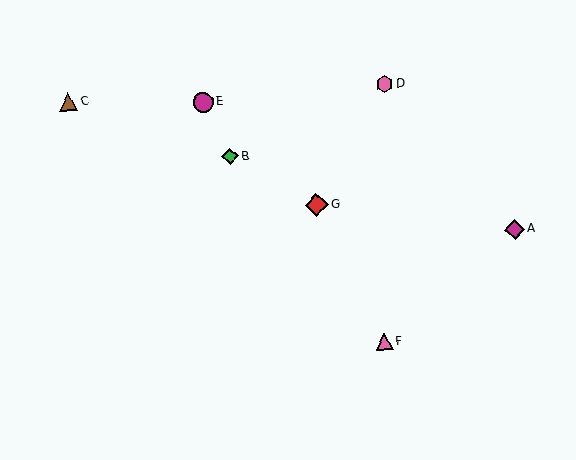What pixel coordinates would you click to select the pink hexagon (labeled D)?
Click at (385, 84) to select the pink hexagon D.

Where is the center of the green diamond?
The center of the green diamond is at (230, 156).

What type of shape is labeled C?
Shape C is a brown triangle.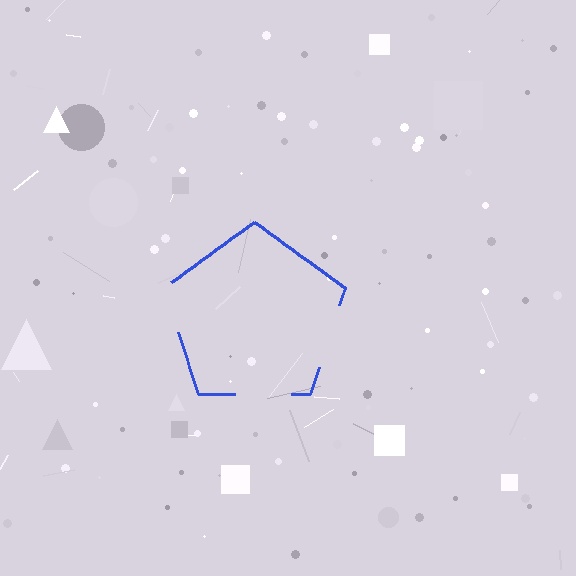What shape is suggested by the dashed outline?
The dashed outline suggests a pentagon.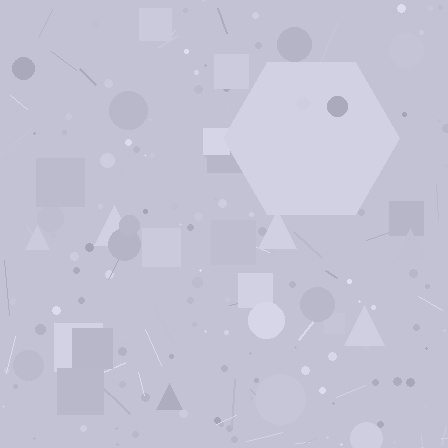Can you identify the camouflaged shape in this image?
The camouflaged shape is a hexagon.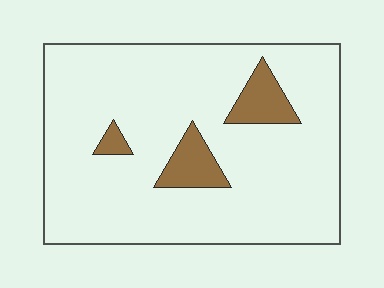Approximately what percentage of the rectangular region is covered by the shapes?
Approximately 10%.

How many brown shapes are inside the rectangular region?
3.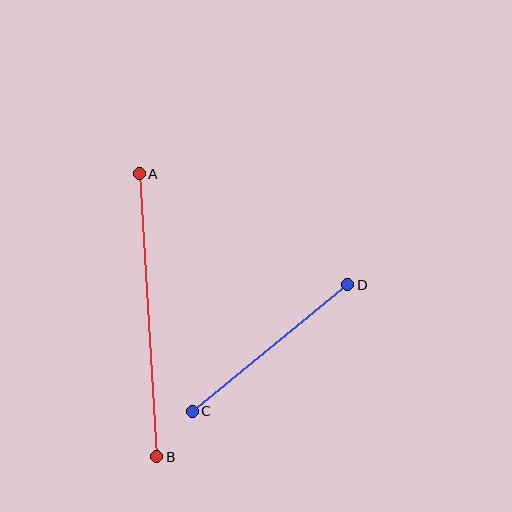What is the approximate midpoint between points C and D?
The midpoint is at approximately (270, 348) pixels.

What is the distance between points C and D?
The distance is approximately 200 pixels.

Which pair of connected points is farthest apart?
Points A and B are farthest apart.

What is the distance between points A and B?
The distance is approximately 283 pixels.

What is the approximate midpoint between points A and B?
The midpoint is at approximately (148, 315) pixels.